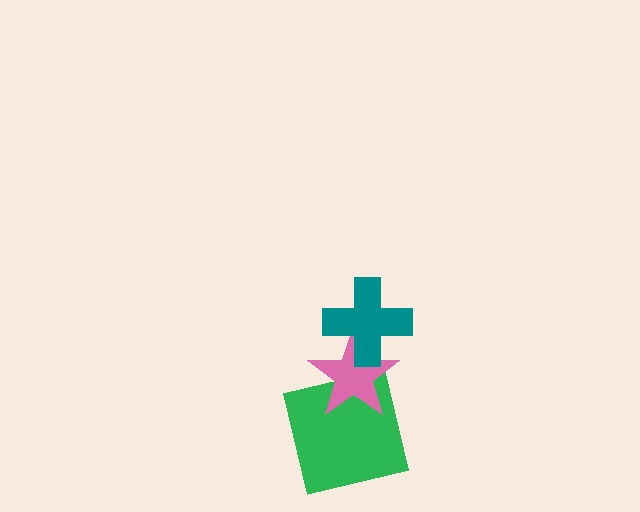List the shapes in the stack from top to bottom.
From top to bottom: the teal cross, the pink star, the green square.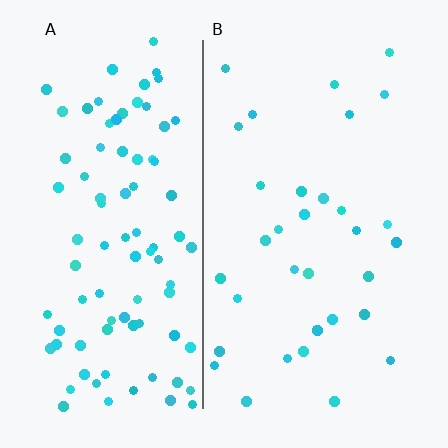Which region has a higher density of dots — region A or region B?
A (the left).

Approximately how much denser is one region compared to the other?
Approximately 2.7× — region A over region B.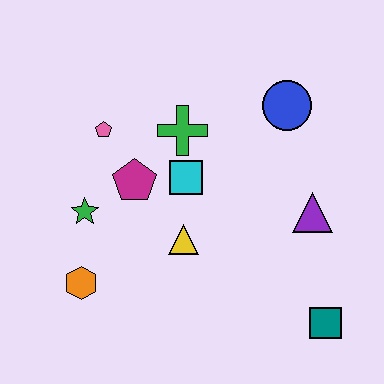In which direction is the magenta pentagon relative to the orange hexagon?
The magenta pentagon is above the orange hexagon.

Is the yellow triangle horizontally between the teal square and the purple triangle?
No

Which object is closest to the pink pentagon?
The magenta pentagon is closest to the pink pentagon.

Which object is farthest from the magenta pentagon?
The teal square is farthest from the magenta pentagon.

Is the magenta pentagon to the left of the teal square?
Yes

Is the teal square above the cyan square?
No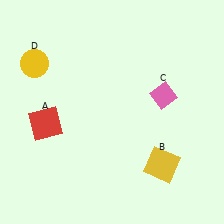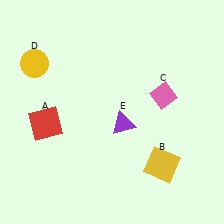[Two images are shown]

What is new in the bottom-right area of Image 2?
A purple triangle (E) was added in the bottom-right area of Image 2.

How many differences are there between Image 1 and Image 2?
There is 1 difference between the two images.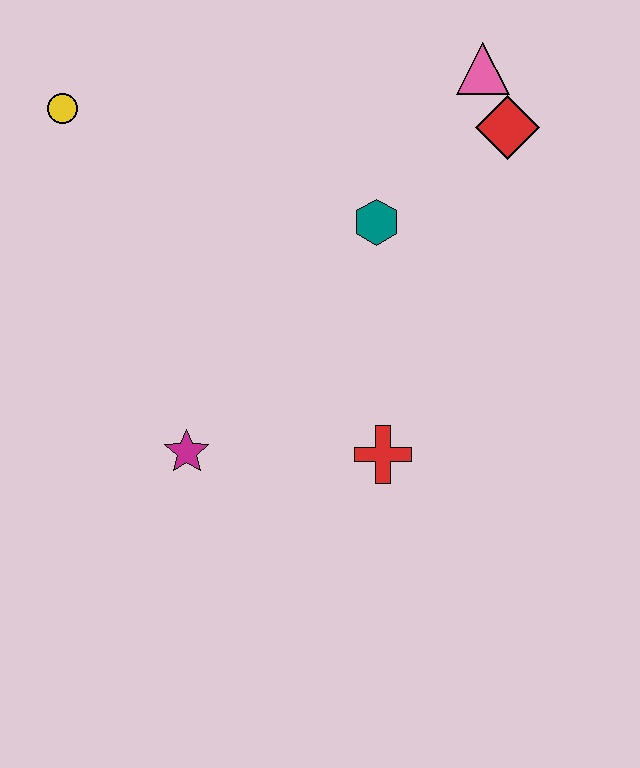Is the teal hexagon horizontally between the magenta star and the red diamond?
Yes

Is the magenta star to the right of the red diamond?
No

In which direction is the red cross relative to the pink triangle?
The red cross is below the pink triangle.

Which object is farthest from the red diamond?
The magenta star is farthest from the red diamond.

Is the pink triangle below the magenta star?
No